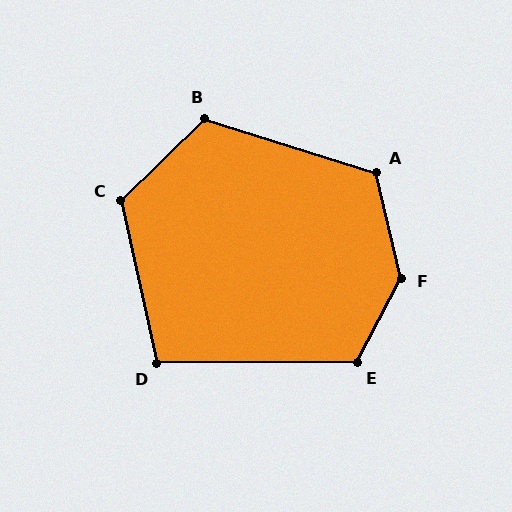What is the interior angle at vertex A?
Approximately 120 degrees (obtuse).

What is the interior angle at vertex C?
Approximately 122 degrees (obtuse).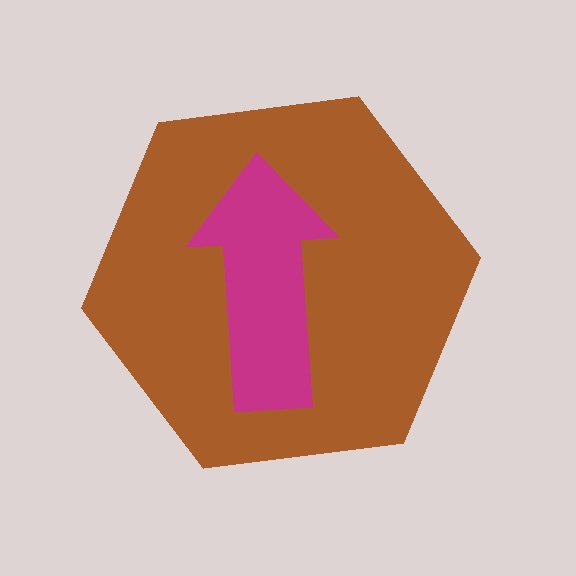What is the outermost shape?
The brown hexagon.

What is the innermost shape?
The magenta arrow.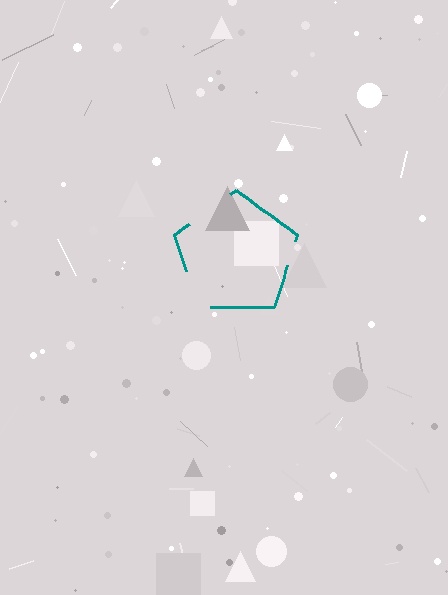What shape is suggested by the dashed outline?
The dashed outline suggests a pentagon.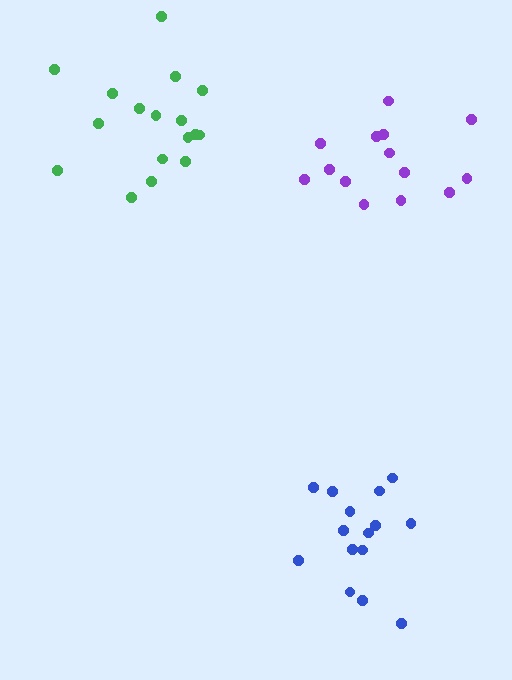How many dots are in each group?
Group 1: 15 dots, Group 2: 14 dots, Group 3: 17 dots (46 total).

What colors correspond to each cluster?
The clusters are colored: blue, purple, green.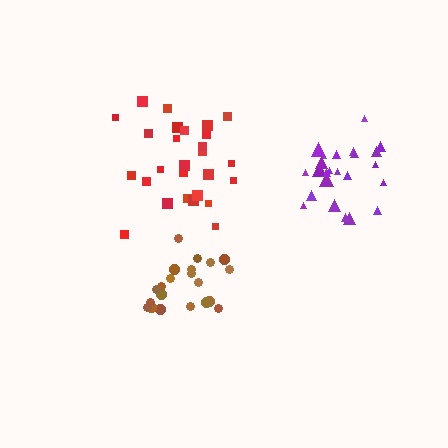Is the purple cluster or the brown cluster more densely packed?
Purple.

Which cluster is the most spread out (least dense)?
Red.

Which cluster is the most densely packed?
Purple.